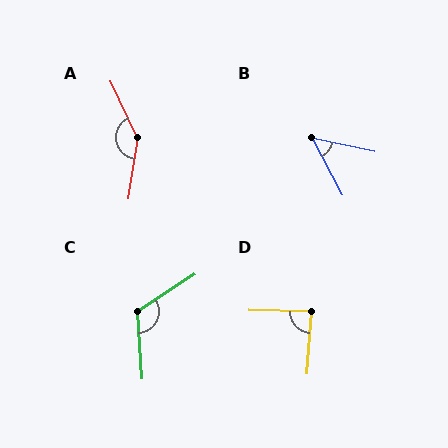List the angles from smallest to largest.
B (50°), D (86°), C (120°), A (146°).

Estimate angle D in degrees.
Approximately 86 degrees.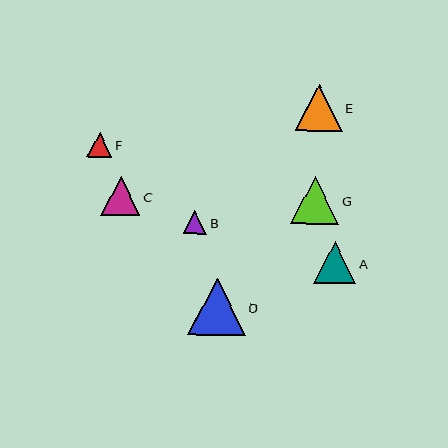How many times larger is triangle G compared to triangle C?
Triangle G is approximately 1.2 times the size of triangle C.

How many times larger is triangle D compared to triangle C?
Triangle D is approximately 1.5 times the size of triangle C.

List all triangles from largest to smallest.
From largest to smallest: D, G, E, A, C, F, B.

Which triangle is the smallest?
Triangle B is the smallest with a size of approximately 24 pixels.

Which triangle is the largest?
Triangle D is the largest with a size of approximately 58 pixels.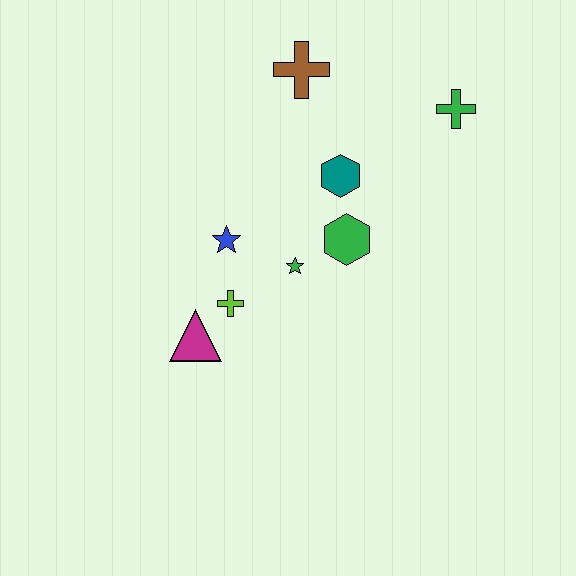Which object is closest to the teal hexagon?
The green hexagon is closest to the teal hexagon.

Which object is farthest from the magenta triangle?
The green cross is farthest from the magenta triangle.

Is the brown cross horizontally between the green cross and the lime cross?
Yes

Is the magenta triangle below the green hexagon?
Yes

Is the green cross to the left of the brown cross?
No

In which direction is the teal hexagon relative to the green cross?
The teal hexagon is to the left of the green cross.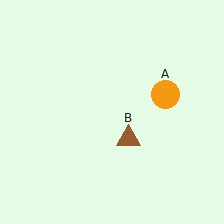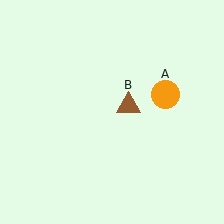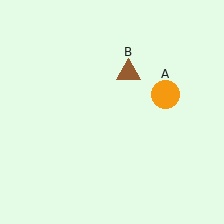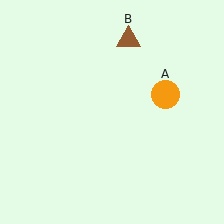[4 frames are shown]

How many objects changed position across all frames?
1 object changed position: brown triangle (object B).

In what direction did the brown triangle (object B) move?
The brown triangle (object B) moved up.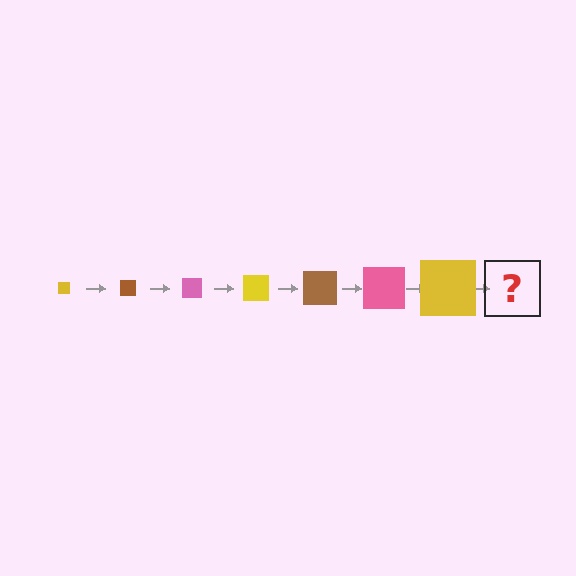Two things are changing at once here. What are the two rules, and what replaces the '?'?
The two rules are that the square grows larger each step and the color cycles through yellow, brown, and pink. The '?' should be a brown square, larger than the previous one.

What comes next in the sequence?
The next element should be a brown square, larger than the previous one.